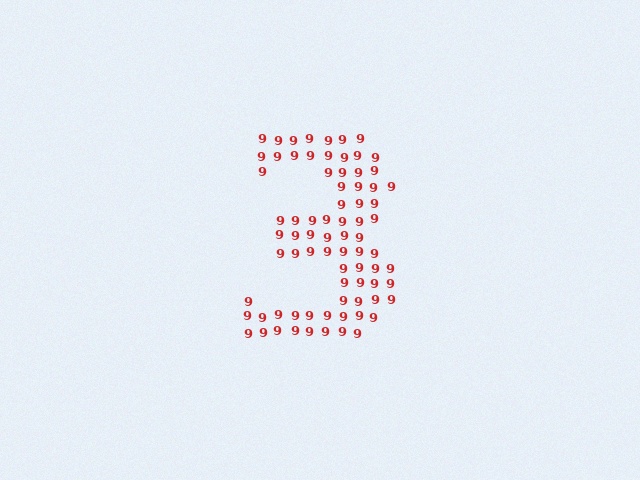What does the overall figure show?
The overall figure shows the digit 3.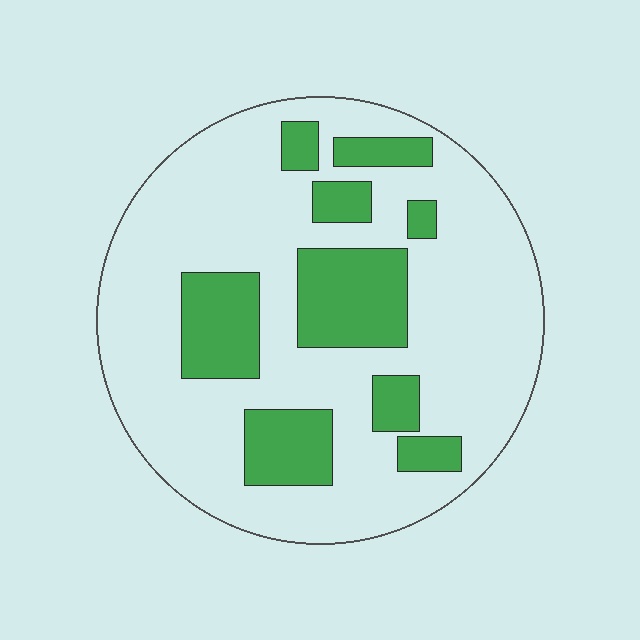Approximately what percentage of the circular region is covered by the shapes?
Approximately 25%.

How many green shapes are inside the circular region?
9.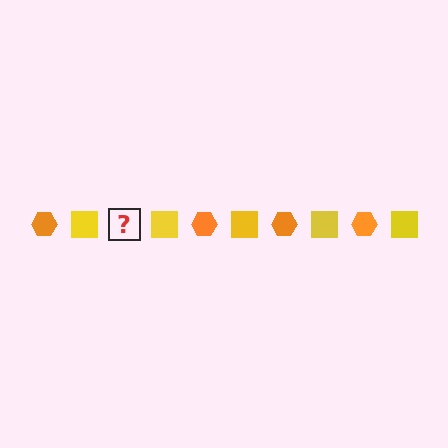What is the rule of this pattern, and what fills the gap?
The rule is that the pattern alternates between orange hexagon and yellow square. The gap should be filled with an orange hexagon.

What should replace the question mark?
The question mark should be replaced with an orange hexagon.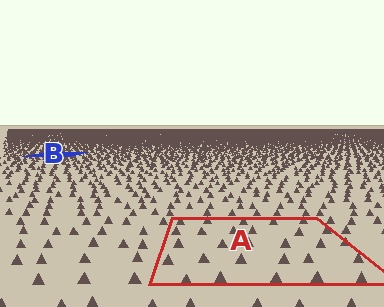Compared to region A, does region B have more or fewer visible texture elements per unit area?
Region B has more texture elements per unit area — they are packed more densely because it is farther away.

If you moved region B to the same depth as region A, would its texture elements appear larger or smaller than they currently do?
They would appear larger. At a closer depth, the same texture elements are projected at a bigger on-screen size.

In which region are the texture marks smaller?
The texture marks are smaller in region B, because it is farther away.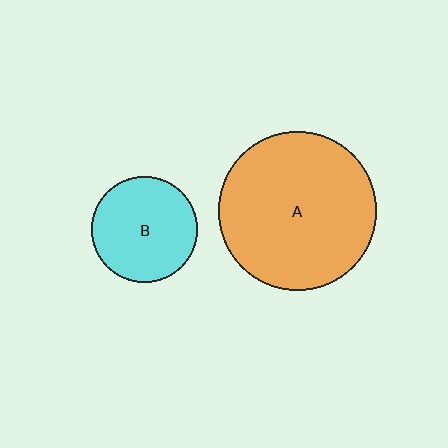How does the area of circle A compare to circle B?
Approximately 2.2 times.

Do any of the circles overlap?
No, none of the circles overlap.